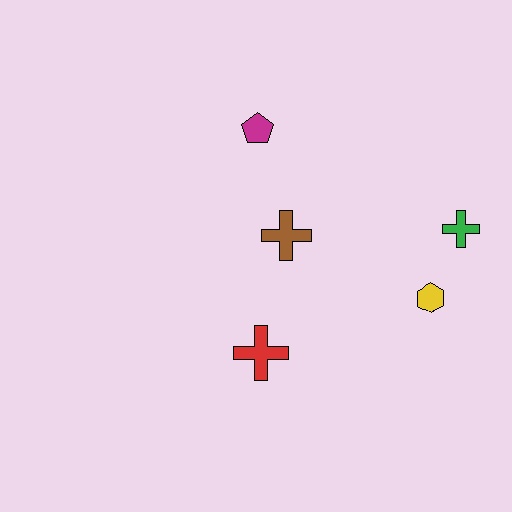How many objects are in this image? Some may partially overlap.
There are 5 objects.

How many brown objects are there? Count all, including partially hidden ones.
There is 1 brown object.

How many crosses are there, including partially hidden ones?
There are 3 crosses.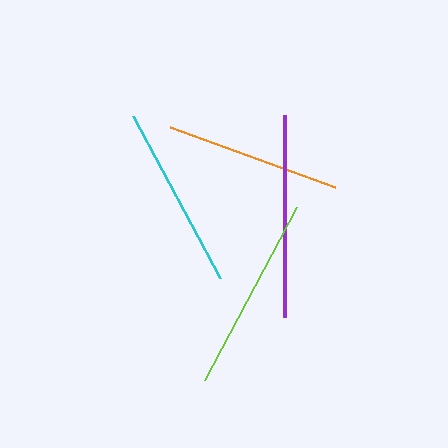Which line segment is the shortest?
The orange line is the shortest at approximately 175 pixels.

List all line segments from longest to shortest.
From longest to shortest: purple, lime, cyan, orange.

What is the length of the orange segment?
The orange segment is approximately 175 pixels long.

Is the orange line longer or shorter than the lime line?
The lime line is longer than the orange line.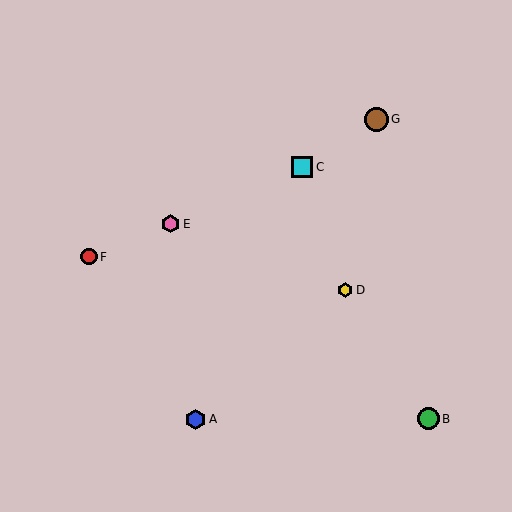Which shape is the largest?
The brown circle (labeled G) is the largest.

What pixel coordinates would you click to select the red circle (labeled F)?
Click at (89, 257) to select the red circle F.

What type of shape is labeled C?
Shape C is a cyan square.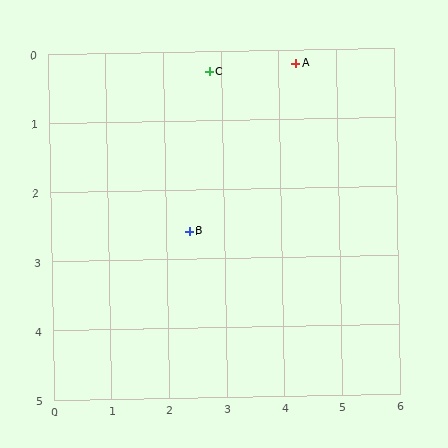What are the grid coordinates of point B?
Point B is at approximately (2.4, 2.6).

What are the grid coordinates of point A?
Point A is at approximately (4.3, 0.2).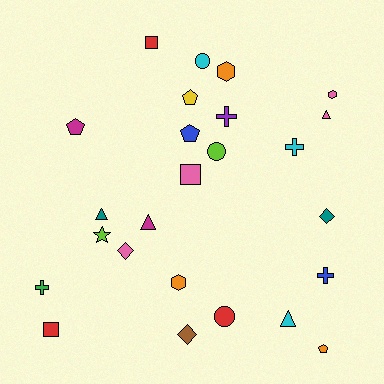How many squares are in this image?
There are 3 squares.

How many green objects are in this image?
There is 1 green object.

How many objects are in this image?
There are 25 objects.